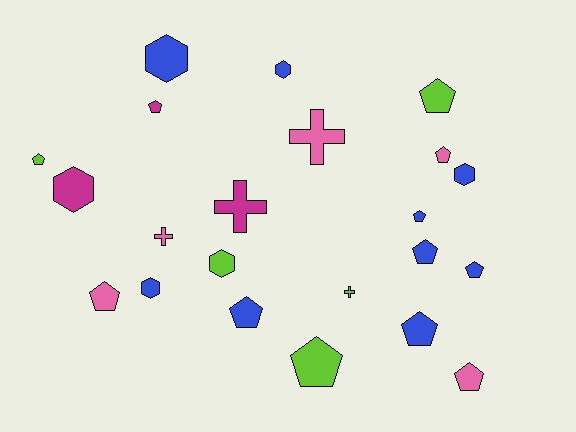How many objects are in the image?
There are 22 objects.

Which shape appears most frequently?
Pentagon, with 12 objects.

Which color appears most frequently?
Blue, with 9 objects.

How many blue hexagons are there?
There are 4 blue hexagons.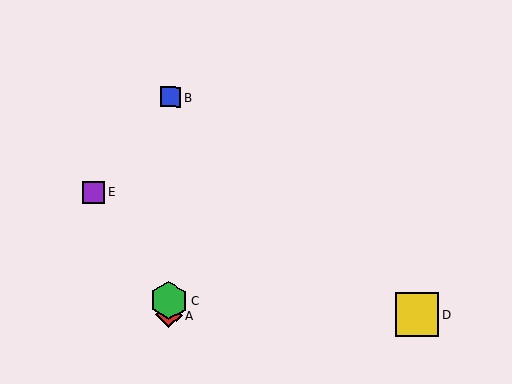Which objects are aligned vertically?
Objects A, B, C are aligned vertically.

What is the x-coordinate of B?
Object B is at x≈170.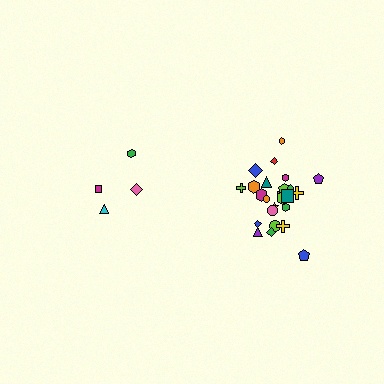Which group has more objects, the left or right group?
The right group.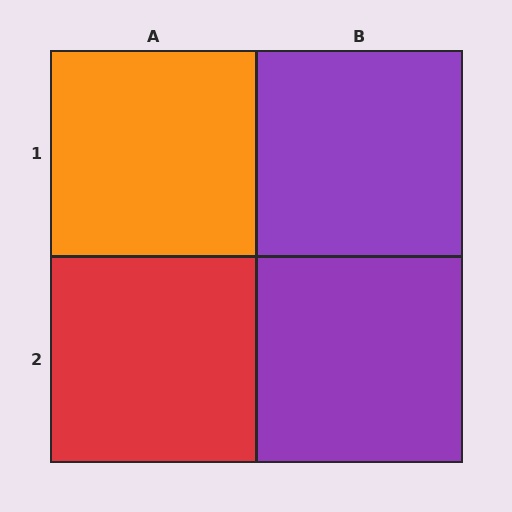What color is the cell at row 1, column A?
Orange.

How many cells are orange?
1 cell is orange.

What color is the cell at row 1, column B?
Purple.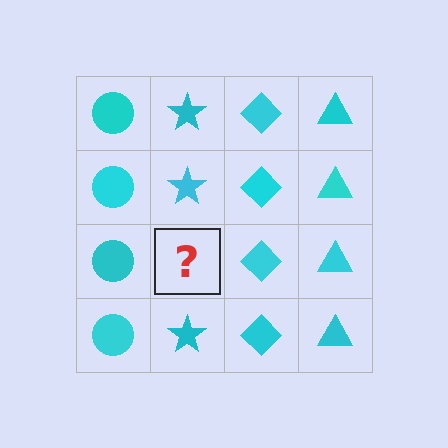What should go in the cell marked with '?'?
The missing cell should contain a cyan star.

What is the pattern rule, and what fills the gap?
The rule is that each column has a consistent shape. The gap should be filled with a cyan star.